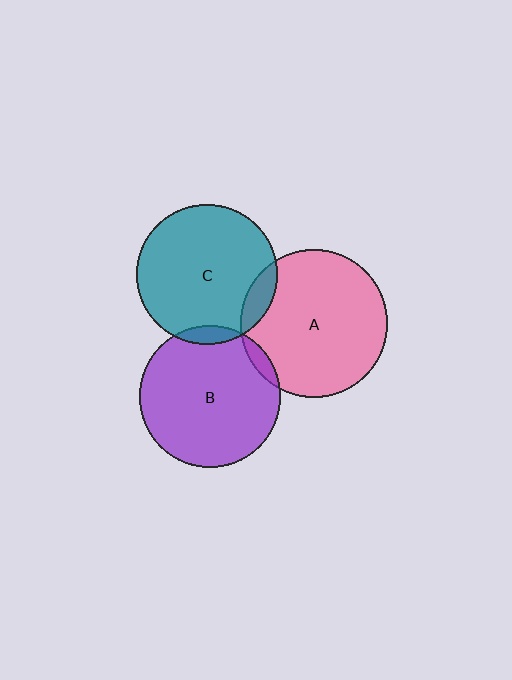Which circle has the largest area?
Circle A (pink).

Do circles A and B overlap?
Yes.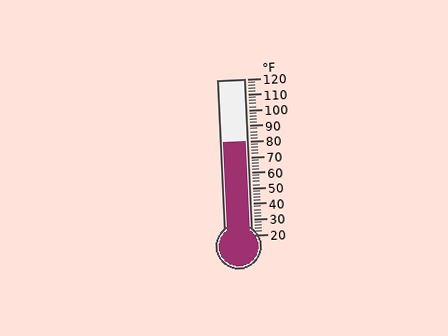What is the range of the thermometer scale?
The thermometer scale ranges from 20°F to 120°F.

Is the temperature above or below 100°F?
The temperature is below 100°F.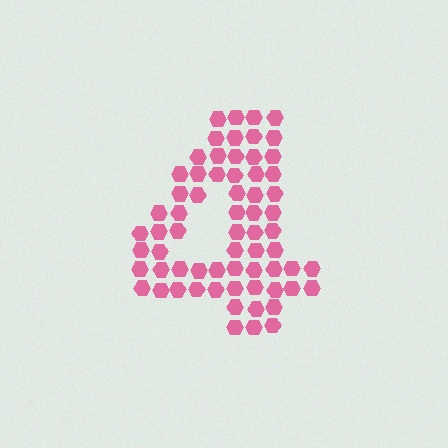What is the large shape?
The large shape is the digit 4.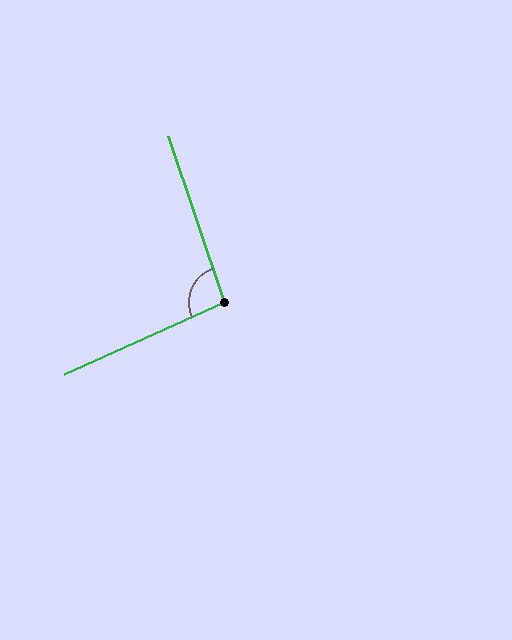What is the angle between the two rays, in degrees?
Approximately 96 degrees.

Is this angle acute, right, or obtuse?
It is obtuse.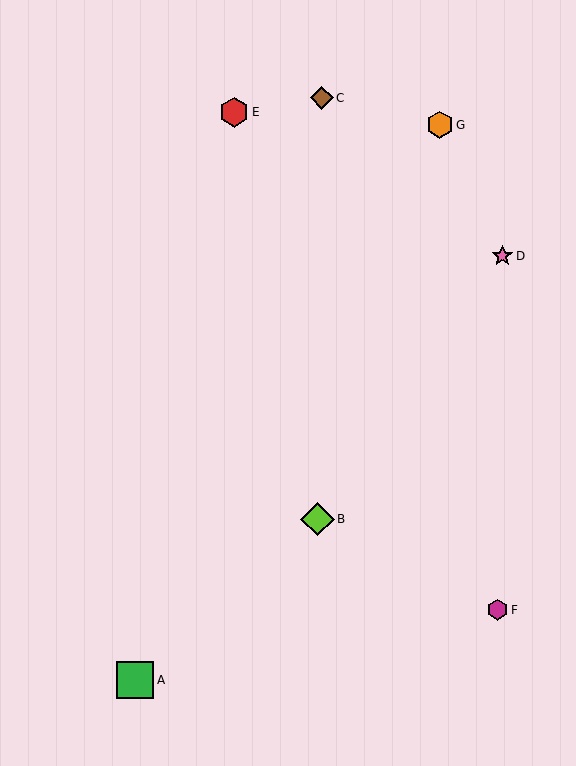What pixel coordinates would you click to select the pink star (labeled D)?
Click at (502, 256) to select the pink star D.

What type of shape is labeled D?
Shape D is a pink star.